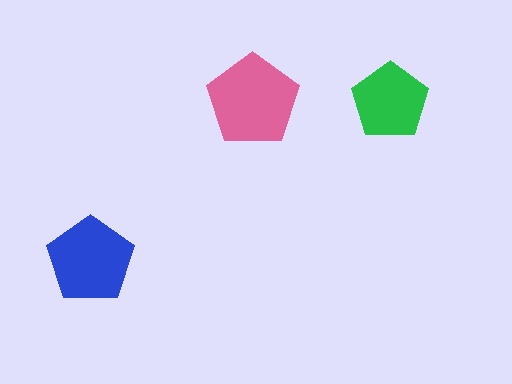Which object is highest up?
The pink pentagon is topmost.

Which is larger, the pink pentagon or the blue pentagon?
The pink one.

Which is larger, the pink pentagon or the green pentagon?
The pink one.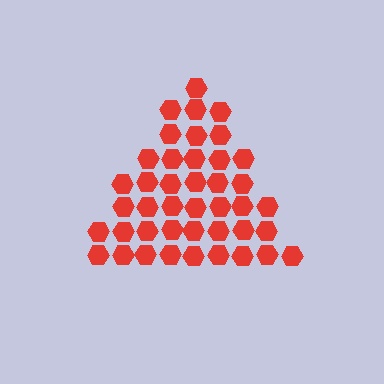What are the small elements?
The small elements are hexagons.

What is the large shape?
The large shape is a triangle.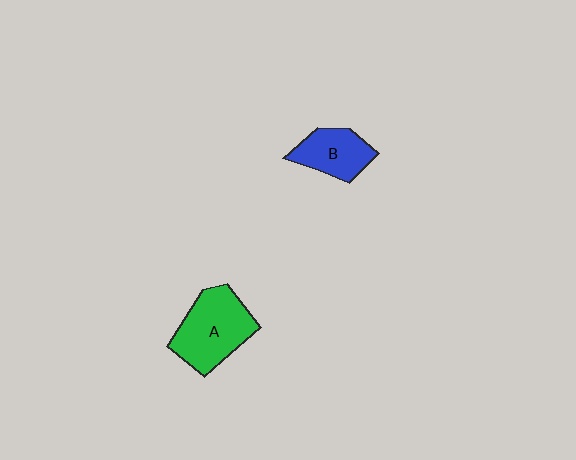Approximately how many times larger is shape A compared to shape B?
Approximately 1.5 times.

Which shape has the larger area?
Shape A (green).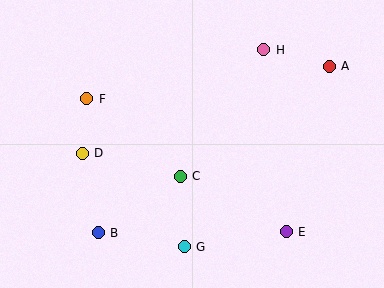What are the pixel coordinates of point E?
Point E is at (286, 232).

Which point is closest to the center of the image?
Point C at (180, 176) is closest to the center.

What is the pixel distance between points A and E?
The distance between A and E is 171 pixels.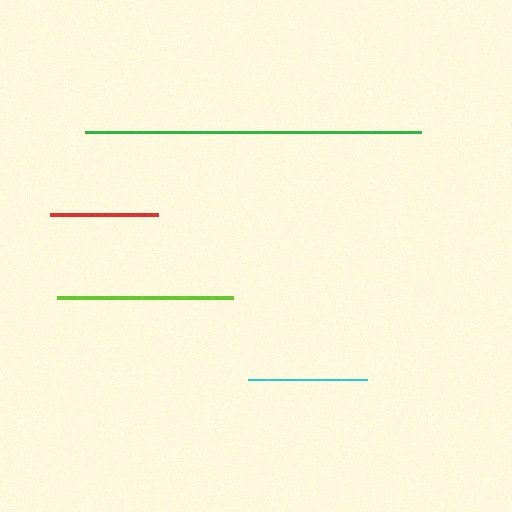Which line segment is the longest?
The green line is the longest at approximately 337 pixels.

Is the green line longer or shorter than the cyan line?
The green line is longer than the cyan line.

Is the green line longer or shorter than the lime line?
The green line is longer than the lime line.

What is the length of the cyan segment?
The cyan segment is approximately 120 pixels long.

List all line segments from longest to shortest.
From longest to shortest: green, lime, cyan, red.